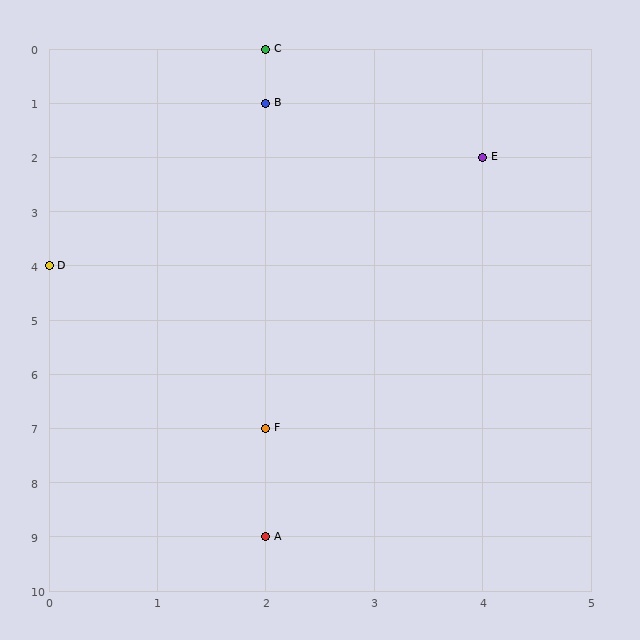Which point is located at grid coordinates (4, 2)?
Point E is at (4, 2).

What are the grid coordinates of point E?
Point E is at grid coordinates (4, 2).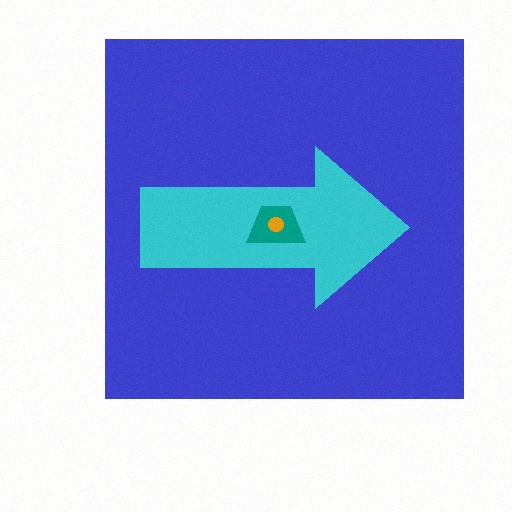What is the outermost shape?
The blue square.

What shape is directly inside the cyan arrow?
The teal trapezoid.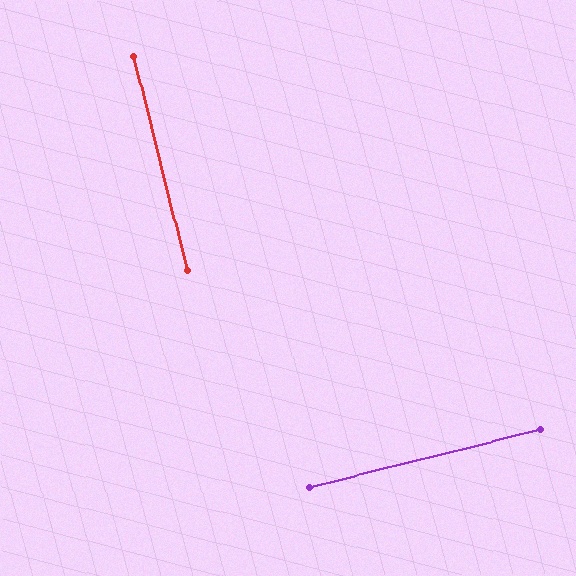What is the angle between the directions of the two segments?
Approximately 90 degrees.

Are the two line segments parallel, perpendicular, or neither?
Perpendicular — they meet at approximately 90°.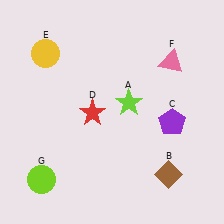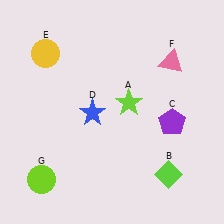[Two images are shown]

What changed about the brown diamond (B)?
In Image 1, B is brown. In Image 2, it changed to lime.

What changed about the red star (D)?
In Image 1, D is red. In Image 2, it changed to blue.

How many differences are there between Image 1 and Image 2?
There are 2 differences between the two images.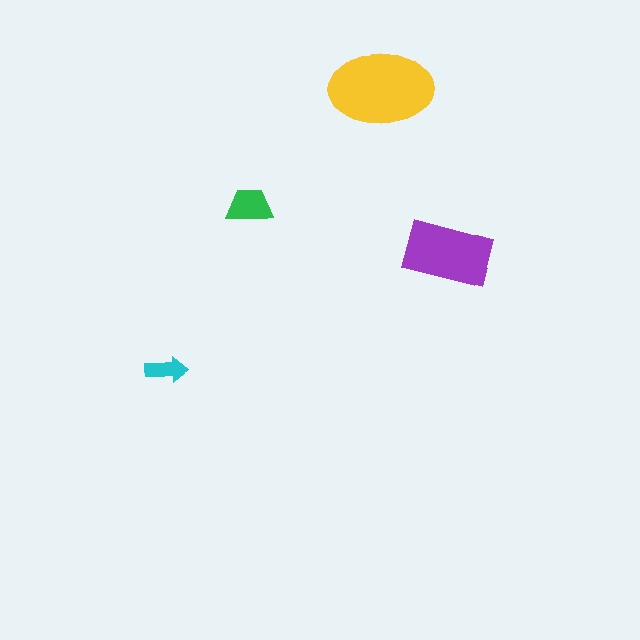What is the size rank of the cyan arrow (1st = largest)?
4th.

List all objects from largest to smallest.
The yellow ellipse, the purple rectangle, the green trapezoid, the cyan arrow.